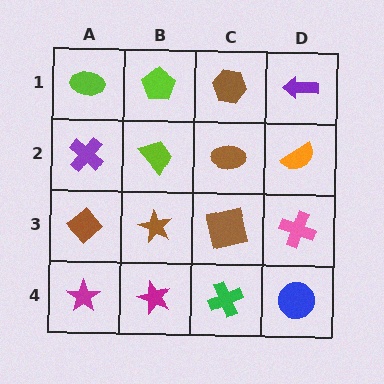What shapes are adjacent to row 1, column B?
A lime trapezoid (row 2, column B), a lime ellipse (row 1, column A), a brown hexagon (row 1, column C).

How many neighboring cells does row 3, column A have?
3.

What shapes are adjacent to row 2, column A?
A lime ellipse (row 1, column A), a brown diamond (row 3, column A), a lime trapezoid (row 2, column B).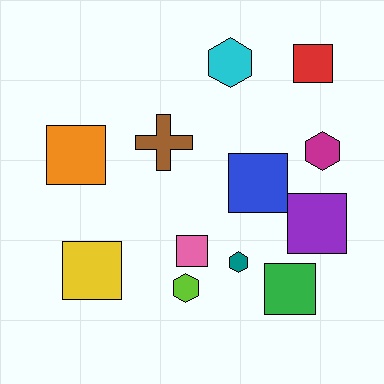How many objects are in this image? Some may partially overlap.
There are 12 objects.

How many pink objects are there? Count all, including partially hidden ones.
There is 1 pink object.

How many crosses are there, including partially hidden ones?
There is 1 cross.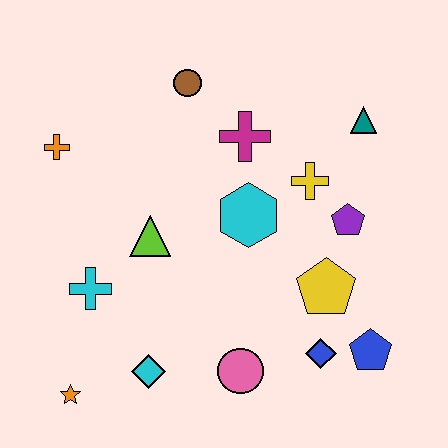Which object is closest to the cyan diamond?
The orange star is closest to the cyan diamond.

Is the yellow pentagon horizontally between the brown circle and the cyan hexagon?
No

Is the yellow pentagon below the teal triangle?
Yes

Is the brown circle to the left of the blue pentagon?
Yes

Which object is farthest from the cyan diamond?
The teal triangle is farthest from the cyan diamond.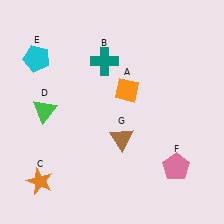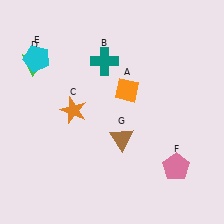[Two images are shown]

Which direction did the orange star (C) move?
The orange star (C) moved up.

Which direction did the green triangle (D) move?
The green triangle (D) moved up.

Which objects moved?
The objects that moved are: the orange star (C), the green triangle (D).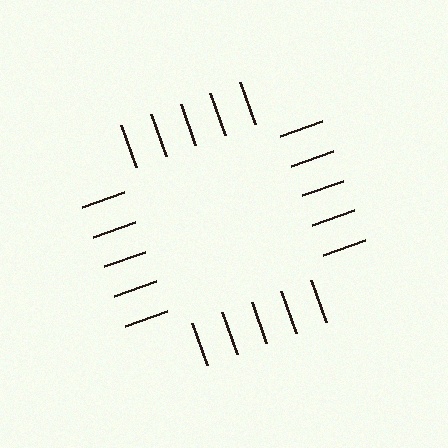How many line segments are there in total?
20 — 5 along each of the 4 edges.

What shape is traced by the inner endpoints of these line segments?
An illusory square — the line segments terminate on its edges but no continuous stroke is drawn.